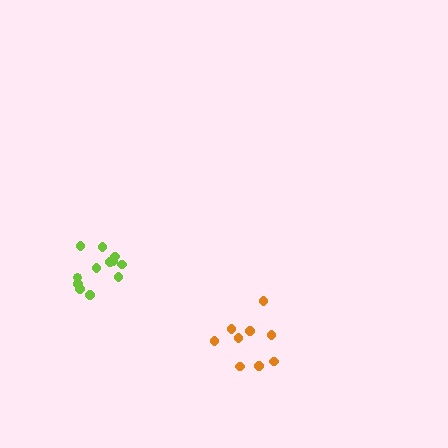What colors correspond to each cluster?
The clusters are colored: lime, orange.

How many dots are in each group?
Group 1: 12 dots, Group 2: 9 dots (21 total).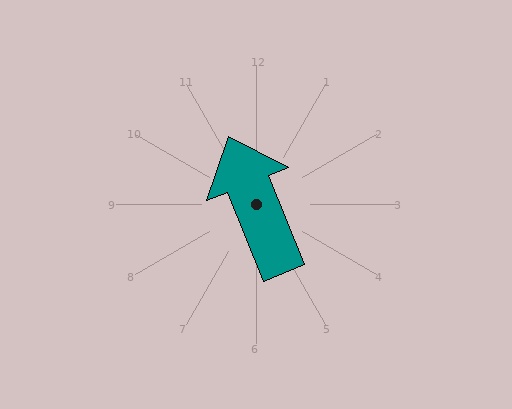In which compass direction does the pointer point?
North.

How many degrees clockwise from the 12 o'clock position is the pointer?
Approximately 338 degrees.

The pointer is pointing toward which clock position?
Roughly 11 o'clock.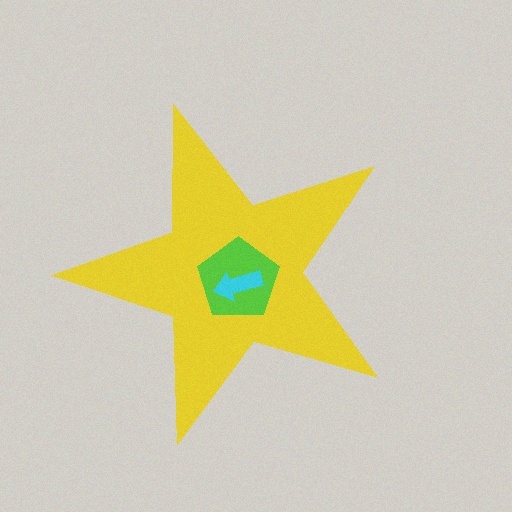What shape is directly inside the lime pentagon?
The cyan arrow.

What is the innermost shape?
The cyan arrow.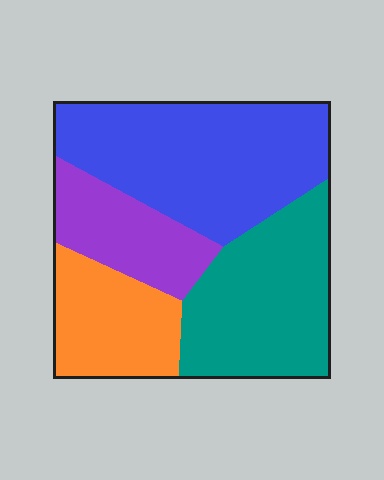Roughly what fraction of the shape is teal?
Teal covers about 30% of the shape.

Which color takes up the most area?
Blue, at roughly 35%.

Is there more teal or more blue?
Blue.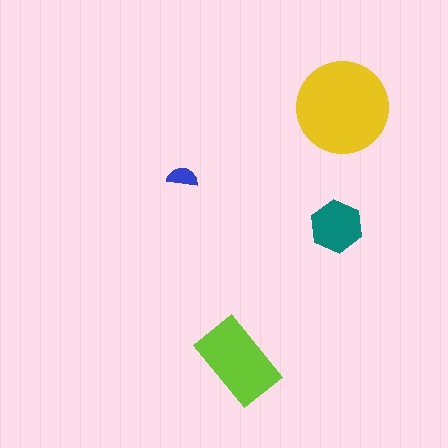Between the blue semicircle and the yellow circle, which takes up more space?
The yellow circle.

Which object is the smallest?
The blue semicircle.